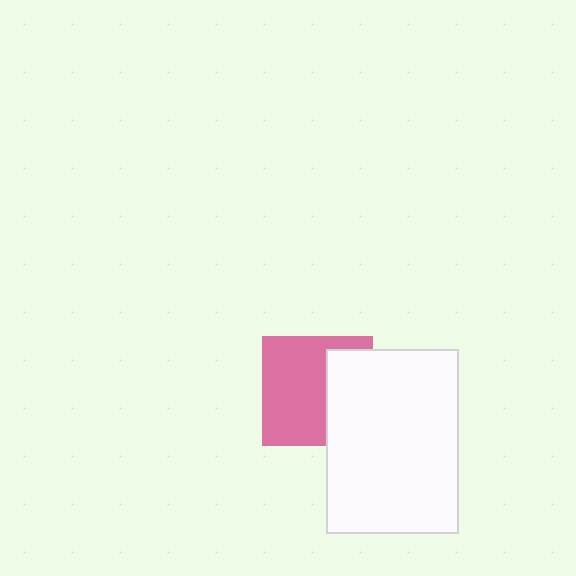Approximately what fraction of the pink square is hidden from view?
Roughly 37% of the pink square is hidden behind the white rectangle.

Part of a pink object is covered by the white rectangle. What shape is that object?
It is a square.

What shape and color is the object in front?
The object in front is a white rectangle.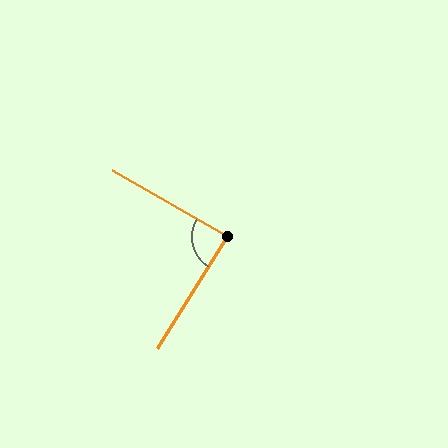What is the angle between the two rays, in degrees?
Approximately 88 degrees.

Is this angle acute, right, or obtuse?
It is approximately a right angle.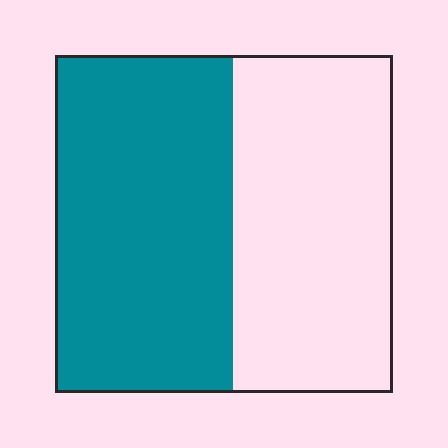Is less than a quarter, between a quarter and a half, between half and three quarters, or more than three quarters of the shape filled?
Between half and three quarters.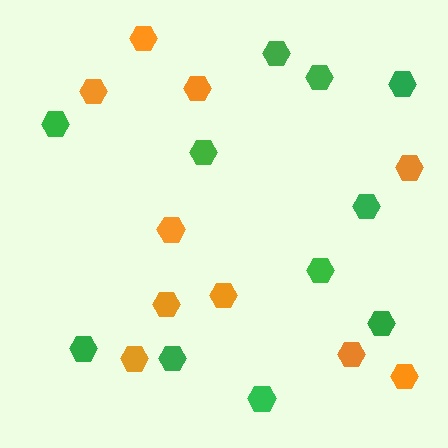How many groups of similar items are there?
There are 2 groups: one group of orange hexagons (10) and one group of green hexagons (11).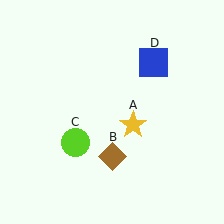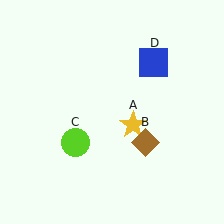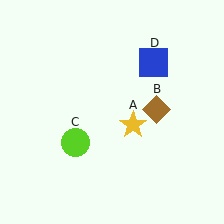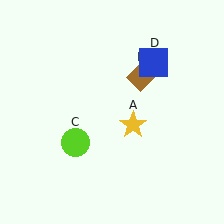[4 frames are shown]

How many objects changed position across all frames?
1 object changed position: brown diamond (object B).